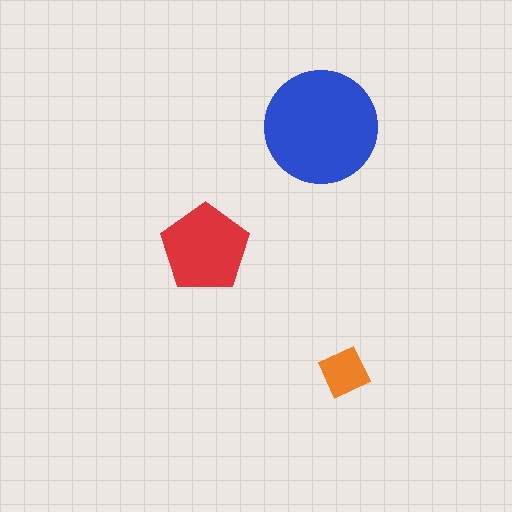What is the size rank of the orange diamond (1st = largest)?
3rd.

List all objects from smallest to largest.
The orange diamond, the red pentagon, the blue circle.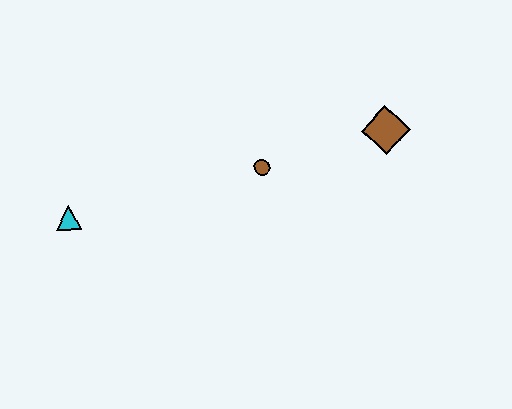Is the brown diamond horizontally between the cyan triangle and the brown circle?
No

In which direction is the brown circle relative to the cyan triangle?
The brown circle is to the right of the cyan triangle.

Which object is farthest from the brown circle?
The cyan triangle is farthest from the brown circle.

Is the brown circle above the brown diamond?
No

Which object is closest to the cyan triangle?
The brown circle is closest to the cyan triangle.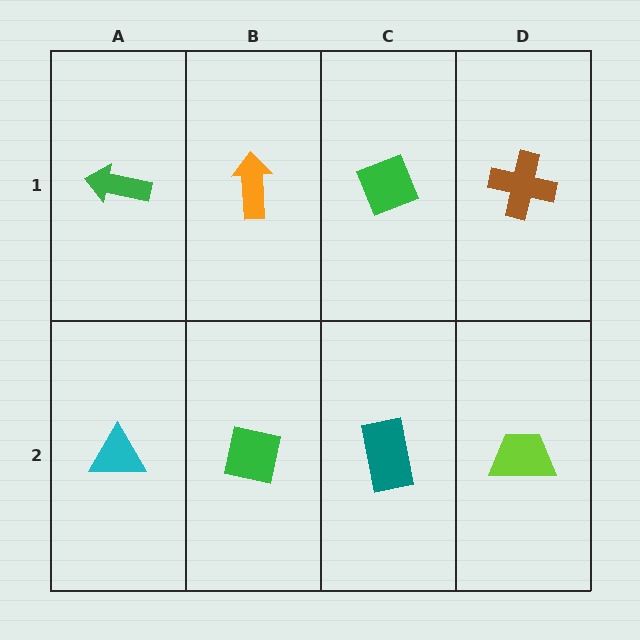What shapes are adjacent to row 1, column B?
A green square (row 2, column B), a green arrow (row 1, column A), a green diamond (row 1, column C).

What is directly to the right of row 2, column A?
A green square.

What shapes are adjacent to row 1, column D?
A lime trapezoid (row 2, column D), a green diamond (row 1, column C).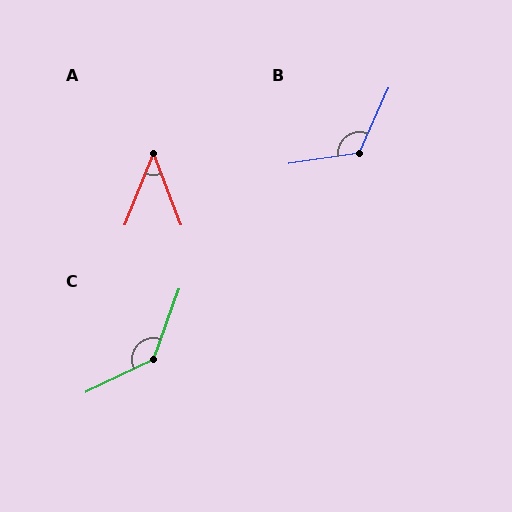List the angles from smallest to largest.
A (43°), B (123°), C (136°).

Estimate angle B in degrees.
Approximately 123 degrees.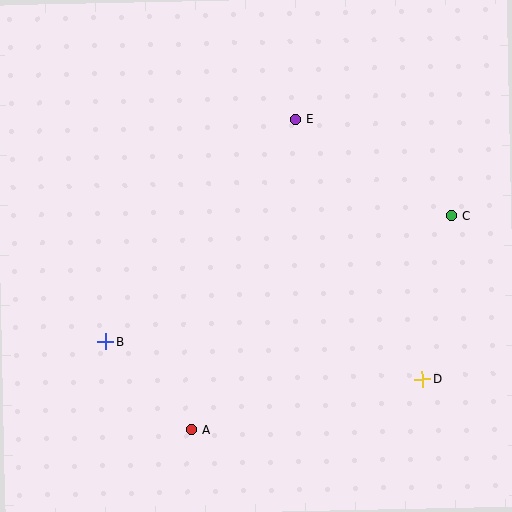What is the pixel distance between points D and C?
The distance between D and C is 167 pixels.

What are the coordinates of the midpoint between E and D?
The midpoint between E and D is at (359, 249).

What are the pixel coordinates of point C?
Point C is at (452, 215).